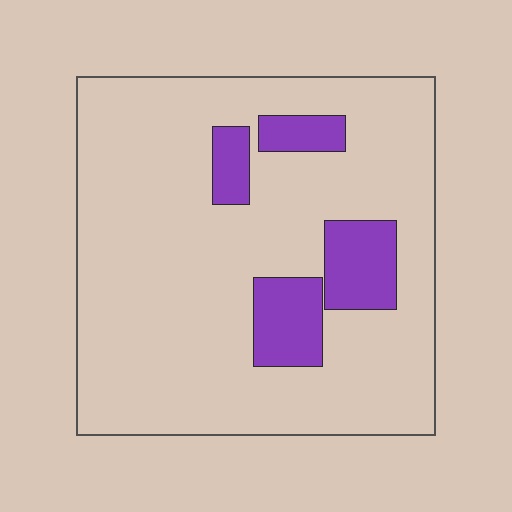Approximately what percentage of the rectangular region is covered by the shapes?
Approximately 15%.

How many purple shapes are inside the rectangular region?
4.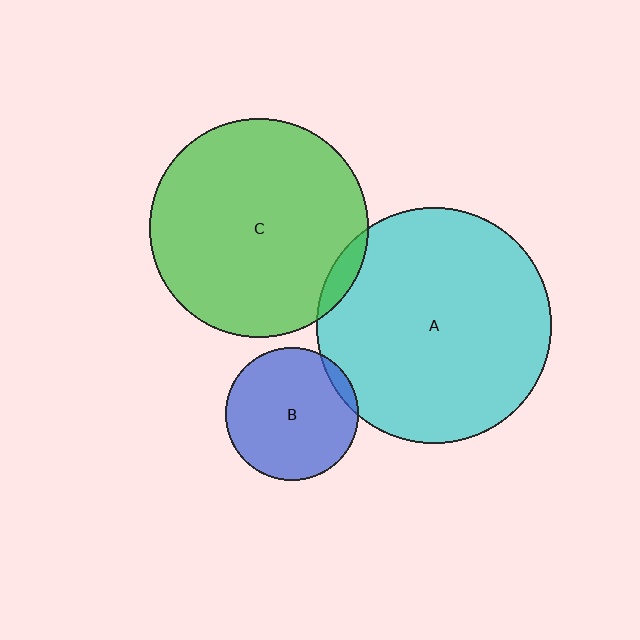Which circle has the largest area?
Circle A (cyan).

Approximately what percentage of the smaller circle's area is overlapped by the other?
Approximately 5%.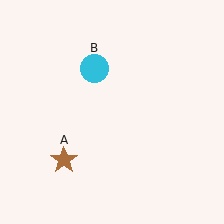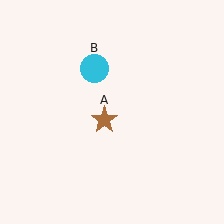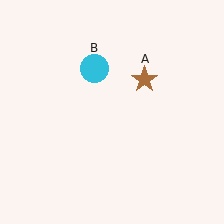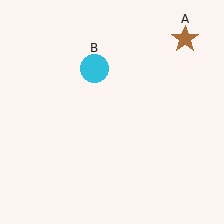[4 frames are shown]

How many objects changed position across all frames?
1 object changed position: brown star (object A).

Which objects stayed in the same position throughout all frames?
Cyan circle (object B) remained stationary.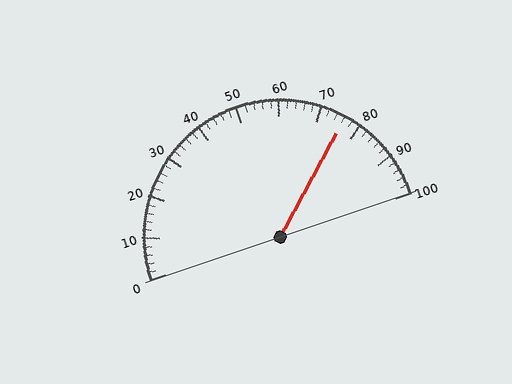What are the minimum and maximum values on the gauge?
The gauge ranges from 0 to 100.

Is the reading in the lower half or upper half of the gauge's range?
The reading is in the upper half of the range (0 to 100).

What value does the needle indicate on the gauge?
The needle indicates approximately 76.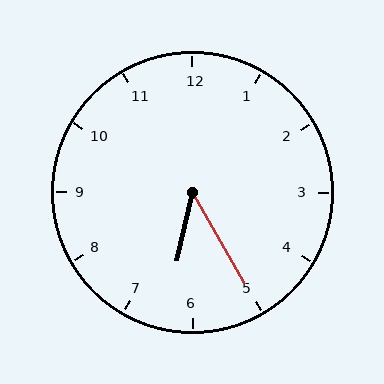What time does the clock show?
6:25.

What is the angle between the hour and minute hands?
Approximately 42 degrees.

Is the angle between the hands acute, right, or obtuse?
It is acute.